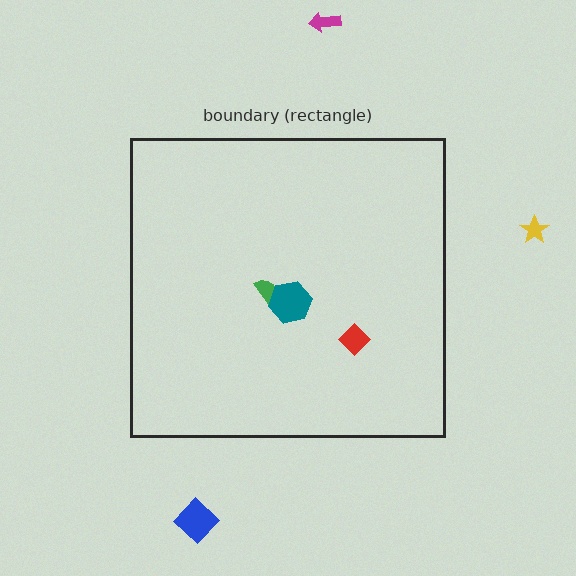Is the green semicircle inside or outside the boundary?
Inside.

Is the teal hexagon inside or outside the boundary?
Inside.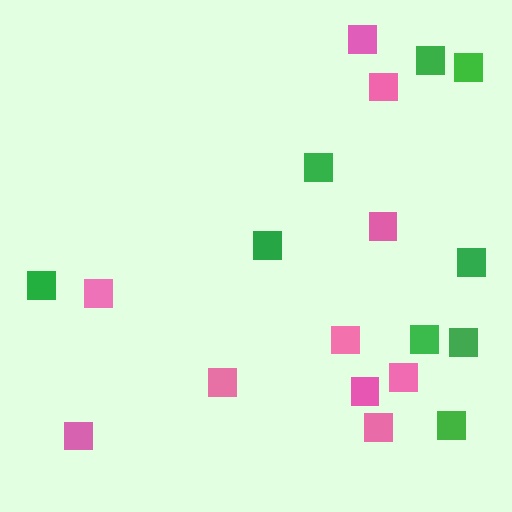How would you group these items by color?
There are 2 groups: one group of pink squares (10) and one group of green squares (9).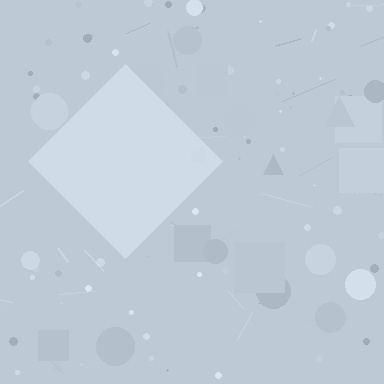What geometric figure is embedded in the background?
A diamond is embedded in the background.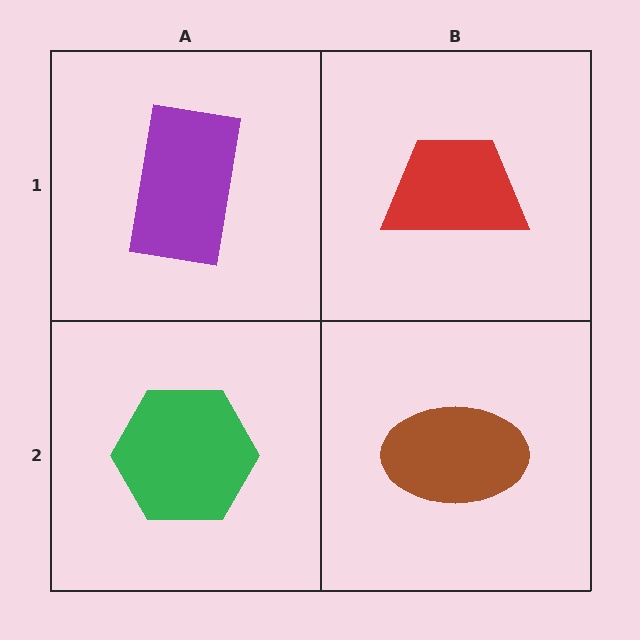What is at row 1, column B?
A red trapezoid.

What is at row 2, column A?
A green hexagon.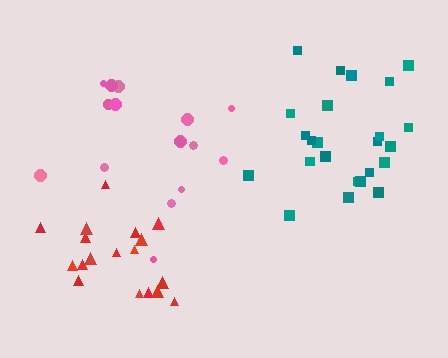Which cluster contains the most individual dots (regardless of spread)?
Teal (25).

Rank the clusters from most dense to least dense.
red, teal, pink.